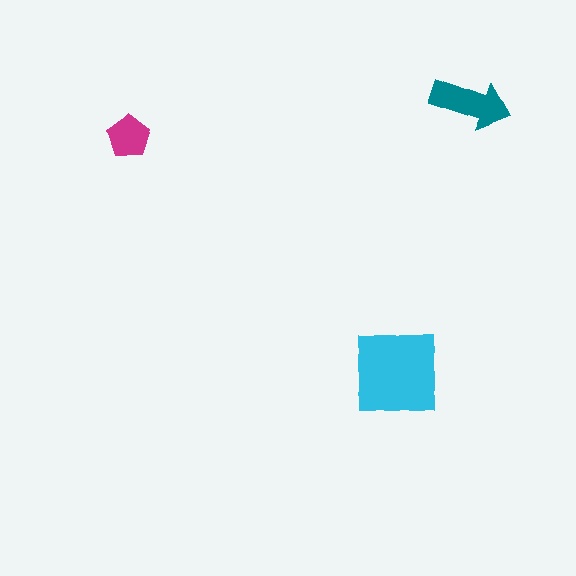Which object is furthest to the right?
The teal arrow is rightmost.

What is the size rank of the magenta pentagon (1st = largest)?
3rd.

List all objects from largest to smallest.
The cyan square, the teal arrow, the magenta pentagon.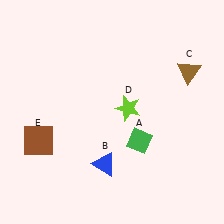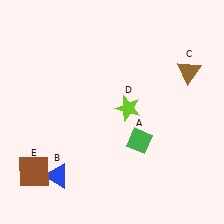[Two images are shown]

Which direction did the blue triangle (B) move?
The blue triangle (B) moved left.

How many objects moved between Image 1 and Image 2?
2 objects moved between the two images.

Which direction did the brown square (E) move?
The brown square (E) moved down.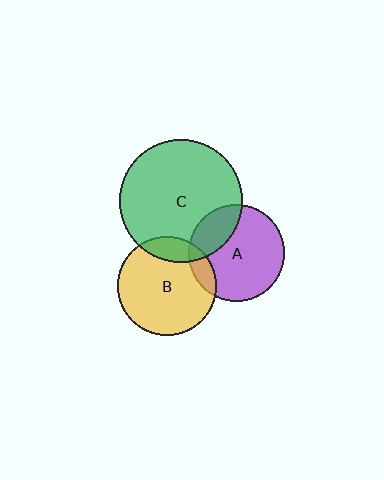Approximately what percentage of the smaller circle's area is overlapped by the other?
Approximately 10%.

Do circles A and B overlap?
Yes.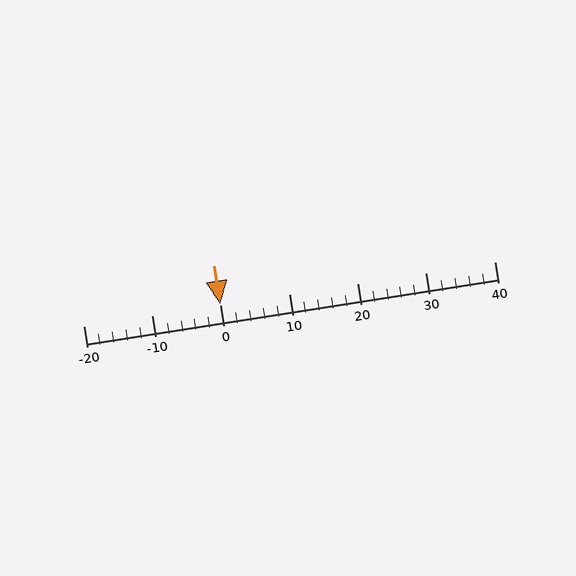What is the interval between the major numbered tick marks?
The major tick marks are spaced 10 units apart.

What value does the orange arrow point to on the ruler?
The orange arrow points to approximately 0.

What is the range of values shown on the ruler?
The ruler shows values from -20 to 40.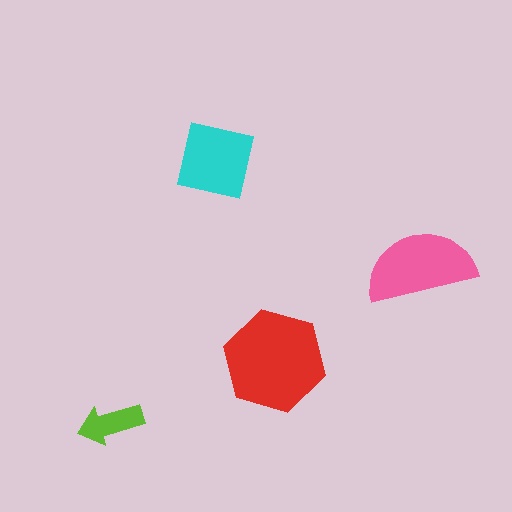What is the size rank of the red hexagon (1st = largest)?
1st.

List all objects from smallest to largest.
The lime arrow, the cyan square, the pink semicircle, the red hexagon.